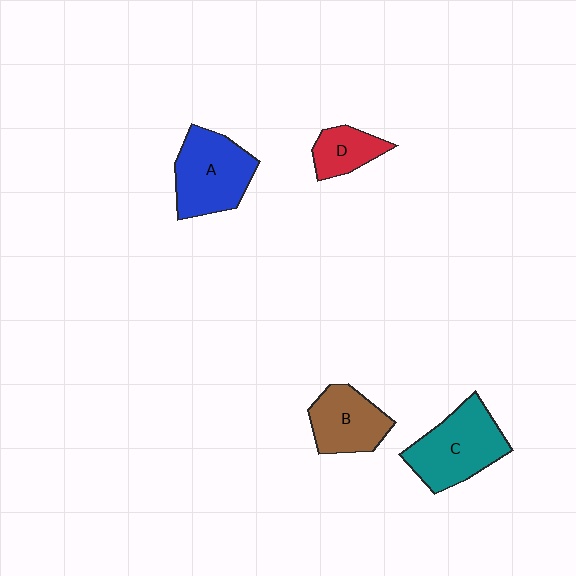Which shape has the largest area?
Shape C (teal).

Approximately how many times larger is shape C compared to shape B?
Approximately 1.3 times.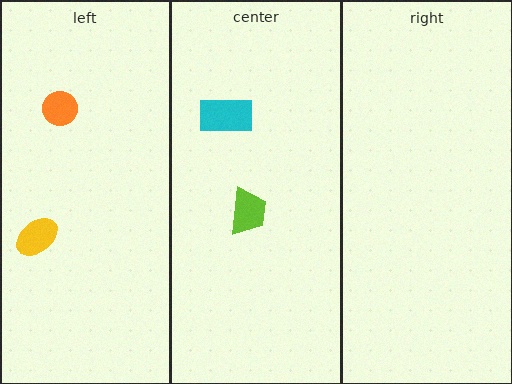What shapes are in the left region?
The yellow ellipse, the orange circle.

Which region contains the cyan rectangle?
The center region.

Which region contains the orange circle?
The left region.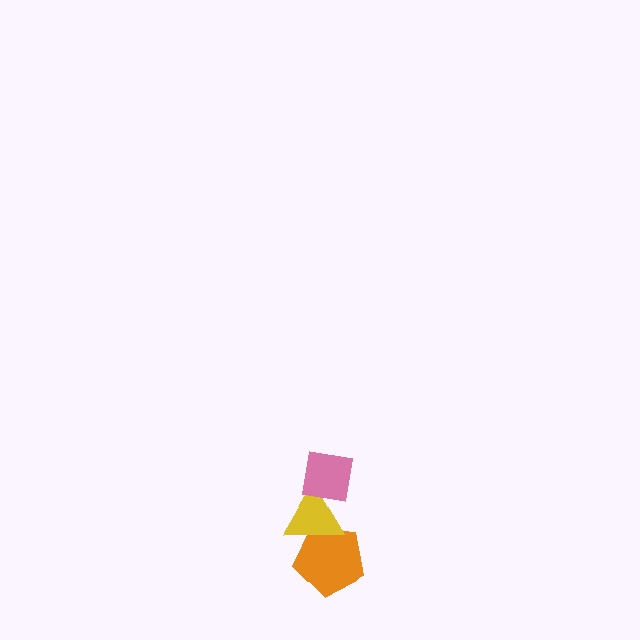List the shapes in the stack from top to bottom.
From top to bottom: the pink square, the yellow triangle, the orange pentagon.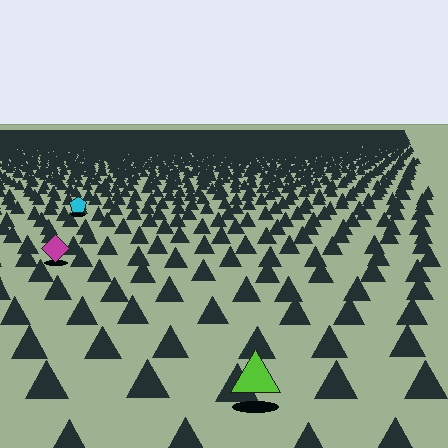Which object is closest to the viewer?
The lime triangle is closest. The texture marks near it are larger and more spread out.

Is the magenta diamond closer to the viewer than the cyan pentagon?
Yes. The magenta diamond is closer — you can tell from the texture gradient: the ground texture is coarser near it.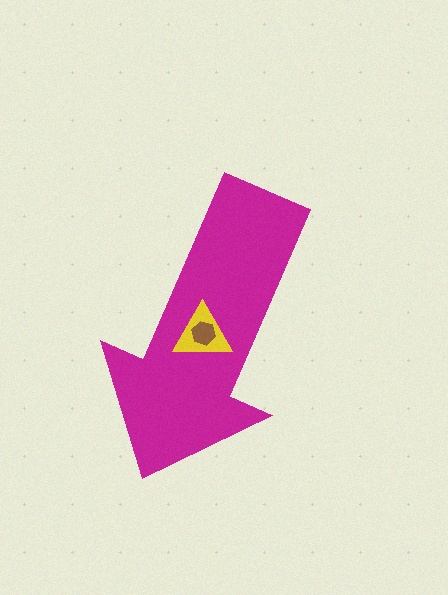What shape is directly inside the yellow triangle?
The brown hexagon.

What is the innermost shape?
The brown hexagon.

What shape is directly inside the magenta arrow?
The yellow triangle.